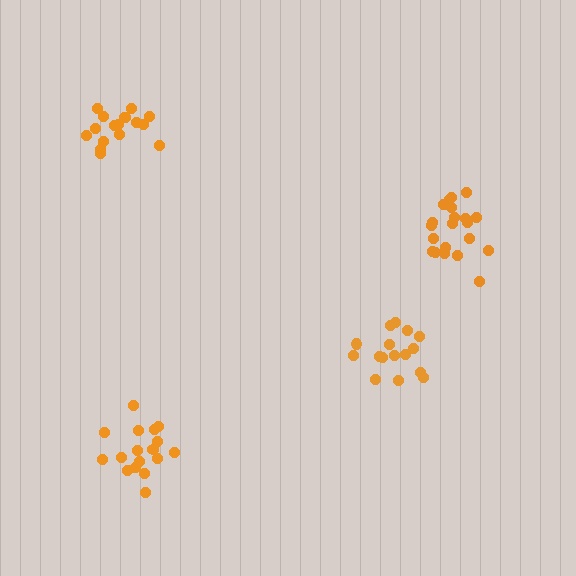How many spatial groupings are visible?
There are 4 spatial groupings.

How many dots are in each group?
Group 1: 16 dots, Group 2: 17 dots, Group 3: 17 dots, Group 4: 21 dots (71 total).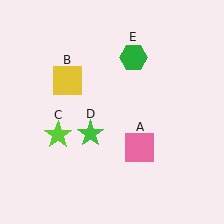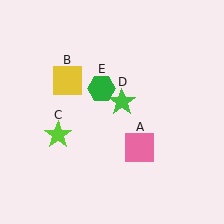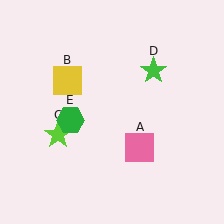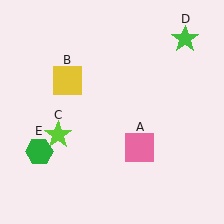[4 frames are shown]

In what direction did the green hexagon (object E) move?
The green hexagon (object E) moved down and to the left.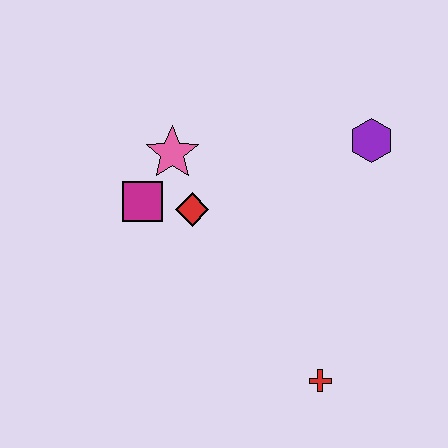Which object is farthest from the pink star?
The red cross is farthest from the pink star.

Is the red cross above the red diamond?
No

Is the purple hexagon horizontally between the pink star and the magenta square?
No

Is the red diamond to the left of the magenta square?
No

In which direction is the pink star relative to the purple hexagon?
The pink star is to the left of the purple hexagon.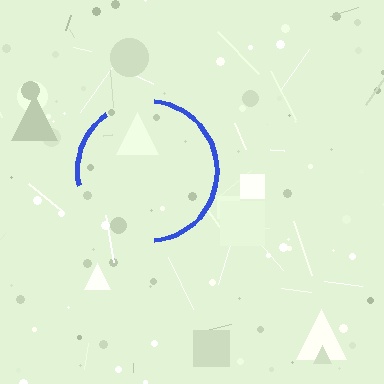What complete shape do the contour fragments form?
The contour fragments form a circle.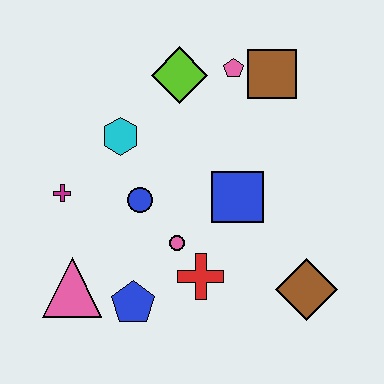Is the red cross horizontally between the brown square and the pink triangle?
Yes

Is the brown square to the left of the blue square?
No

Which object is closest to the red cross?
The pink circle is closest to the red cross.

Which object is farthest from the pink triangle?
The brown square is farthest from the pink triangle.